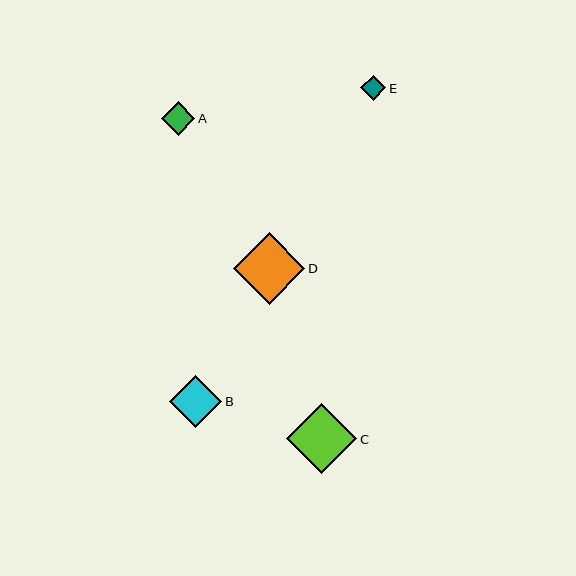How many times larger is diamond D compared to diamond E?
Diamond D is approximately 2.8 times the size of diamond E.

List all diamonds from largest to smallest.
From largest to smallest: D, C, B, A, E.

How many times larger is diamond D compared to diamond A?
Diamond D is approximately 2.2 times the size of diamond A.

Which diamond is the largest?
Diamond D is the largest with a size of approximately 72 pixels.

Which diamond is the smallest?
Diamond E is the smallest with a size of approximately 25 pixels.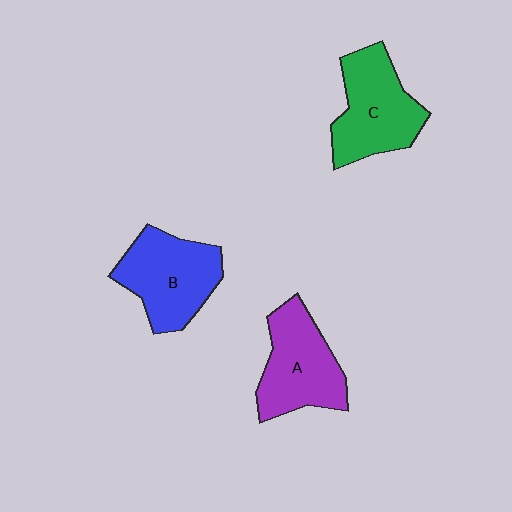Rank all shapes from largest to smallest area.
From largest to smallest: B (blue), C (green), A (purple).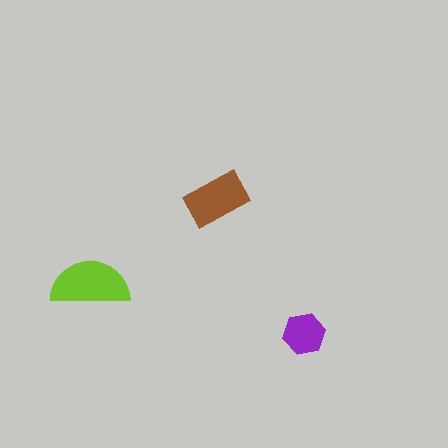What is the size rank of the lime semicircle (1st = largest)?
1st.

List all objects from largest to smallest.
The lime semicircle, the brown rectangle, the purple hexagon.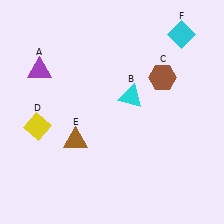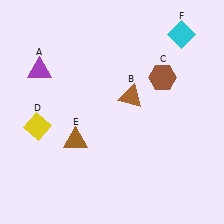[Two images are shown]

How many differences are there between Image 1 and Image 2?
There is 1 difference between the two images.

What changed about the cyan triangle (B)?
In Image 1, B is cyan. In Image 2, it changed to brown.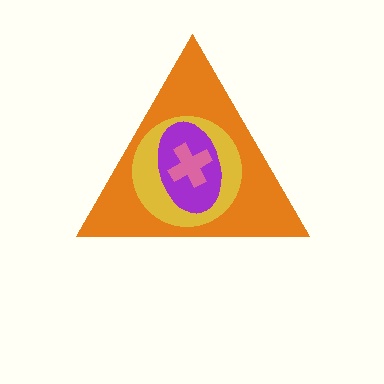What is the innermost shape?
The pink cross.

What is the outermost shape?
The orange triangle.